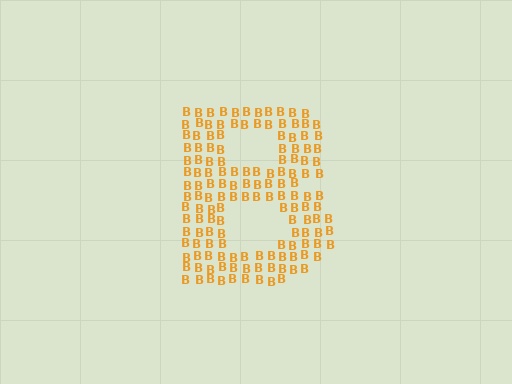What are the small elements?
The small elements are letter B's.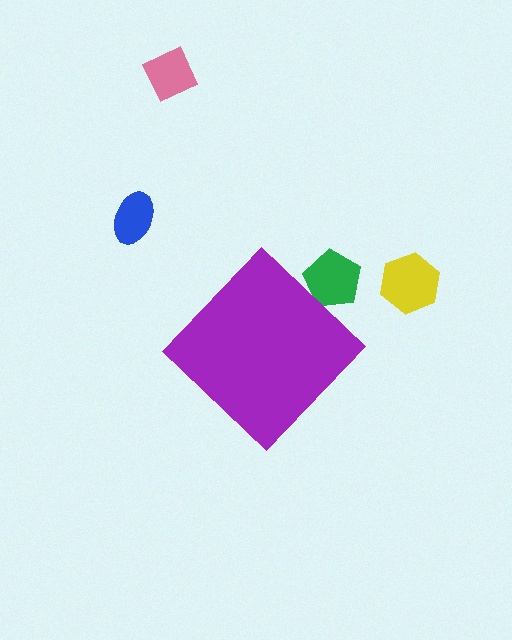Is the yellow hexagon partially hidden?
No, the yellow hexagon is fully visible.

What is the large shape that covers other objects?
A purple diamond.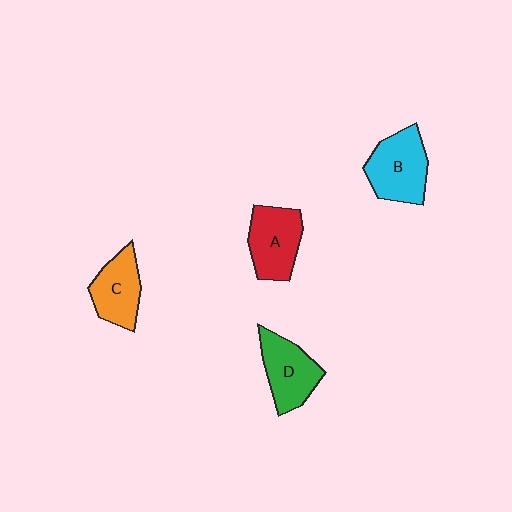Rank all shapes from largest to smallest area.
From largest to smallest: B (cyan), A (red), D (green), C (orange).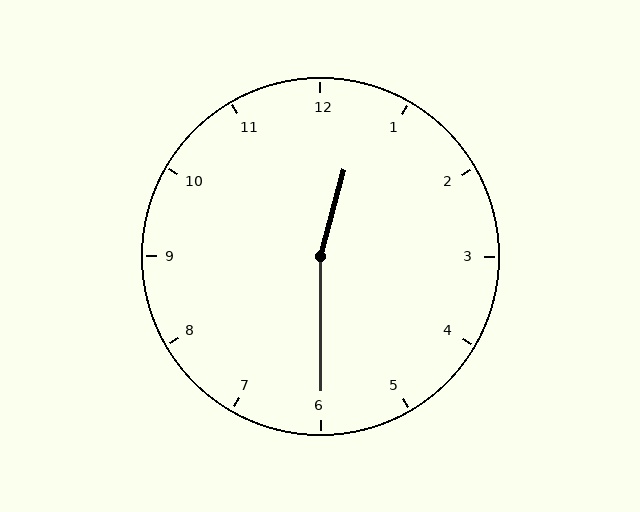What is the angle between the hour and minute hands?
Approximately 165 degrees.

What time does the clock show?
12:30.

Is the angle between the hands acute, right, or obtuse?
It is obtuse.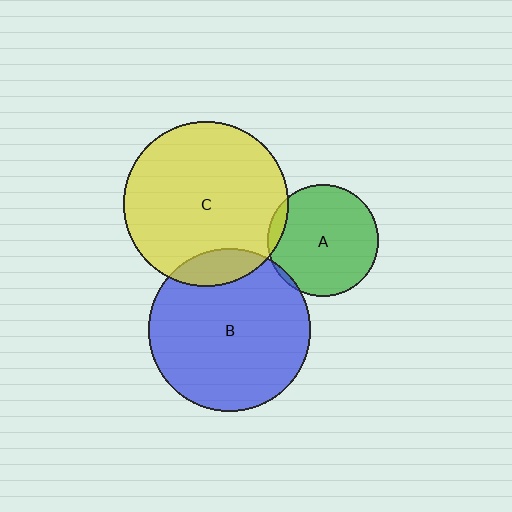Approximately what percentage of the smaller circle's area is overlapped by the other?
Approximately 10%.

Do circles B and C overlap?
Yes.